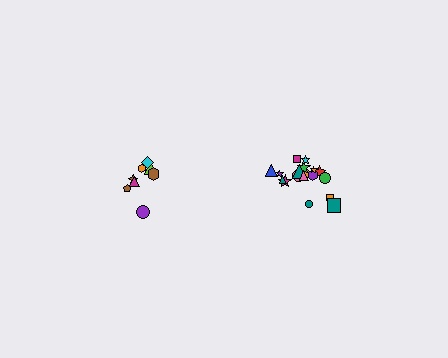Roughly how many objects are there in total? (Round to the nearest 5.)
Roughly 25 objects in total.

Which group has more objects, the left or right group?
The right group.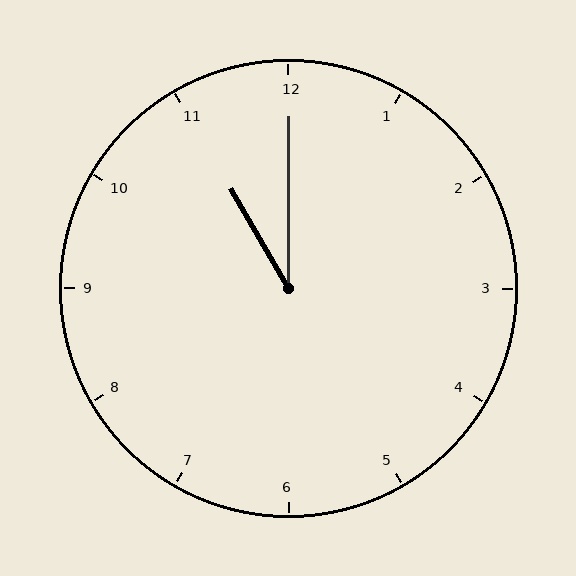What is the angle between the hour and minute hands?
Approximately 30 degrees.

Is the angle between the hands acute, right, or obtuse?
It is acute.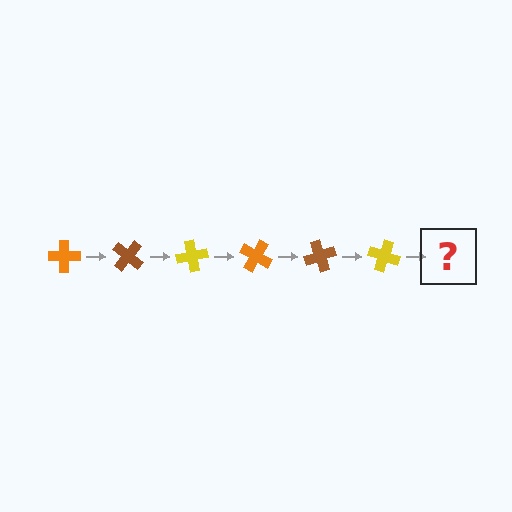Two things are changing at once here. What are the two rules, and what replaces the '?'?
The two rules are that it rotates 40 degrees each step and the color cycles through orange, brown, and yellow. The '?' should be an orange cross, rotated 240 degrees from the start.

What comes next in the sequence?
The next element should be an orange cross, rotated 240 degrees from the start.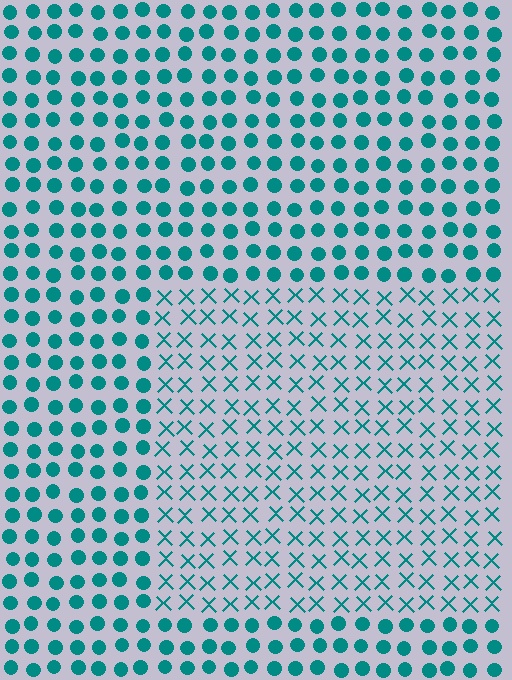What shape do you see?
I see a rectangle.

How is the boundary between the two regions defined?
The boundary is defined by a change in element shape: X marks inside vs. circles outside. All elements share the same color and spacing.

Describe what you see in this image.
The image is filled with small teal elements arranged in a uniform grid. A rectangle-shaped region contains X marks, while the surrounding area contains circles. The boundary is defined purely by the change in element shape.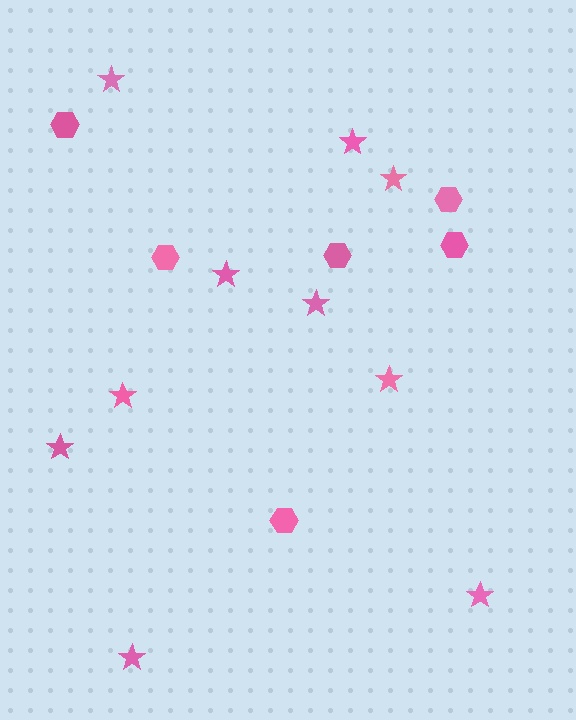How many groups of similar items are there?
There are 2 groups: one group of hexagons (6) and one group of stars (10).